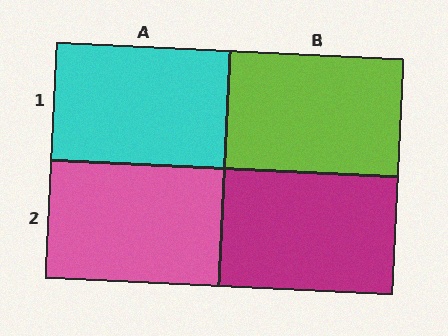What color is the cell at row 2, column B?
Magenta.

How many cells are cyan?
1 cell is cyan.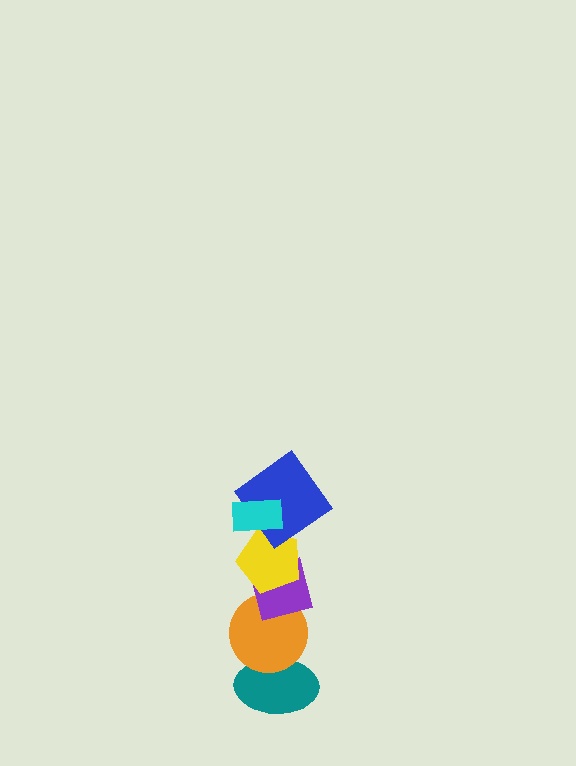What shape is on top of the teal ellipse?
The orange circle is on top of the teal ellipse.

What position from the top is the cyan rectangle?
The cyan rectangle is 1st from the top.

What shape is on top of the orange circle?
The purple diamond is on top of the orange circle.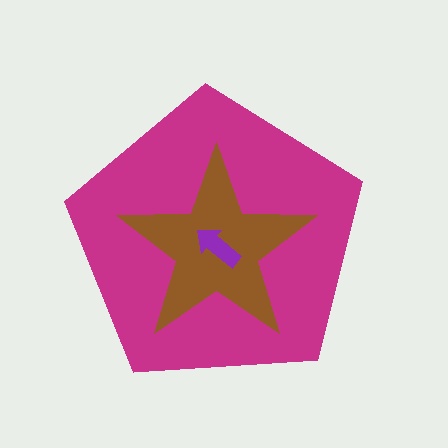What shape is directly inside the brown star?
The purple arrow.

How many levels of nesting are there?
3.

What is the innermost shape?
The purple arrow.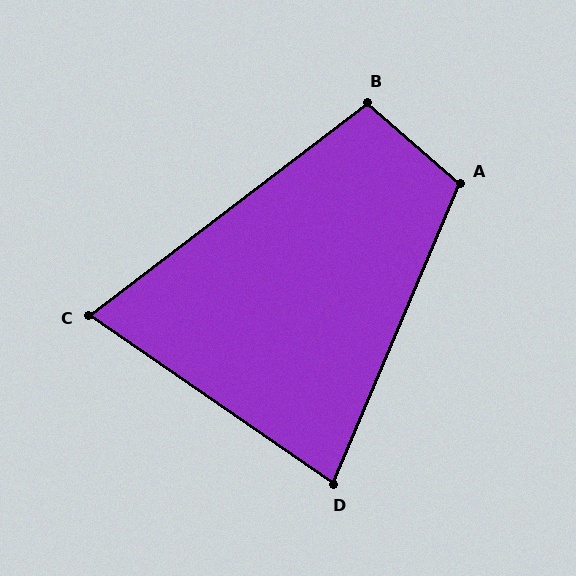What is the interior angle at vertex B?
Approximately 102 degrees (obtuse).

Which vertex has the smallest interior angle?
C, at approximately 72 degrees.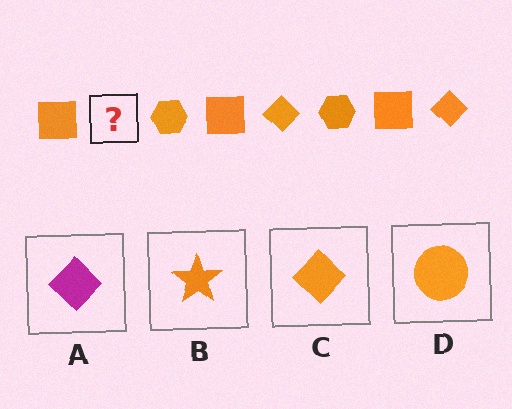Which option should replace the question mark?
Option C.